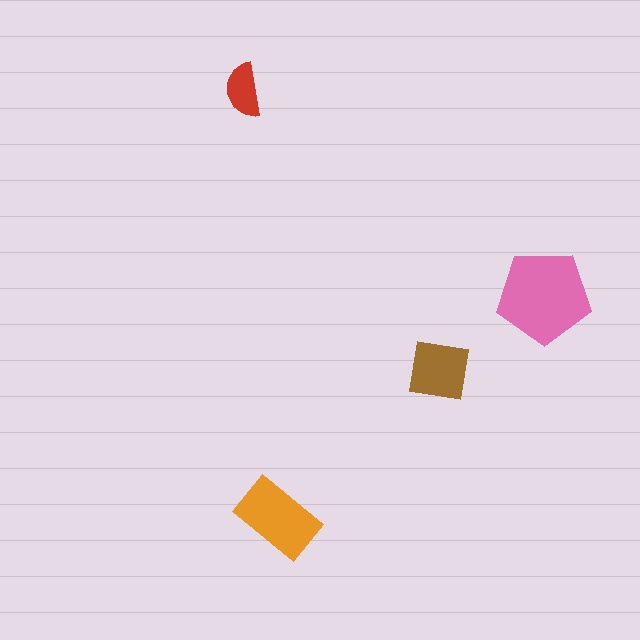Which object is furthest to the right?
The pink pentagon is rightmost.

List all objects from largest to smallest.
The pink pentagon, the orange rectangle, the brown square, the red semicircle.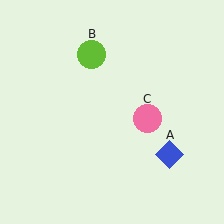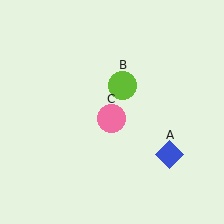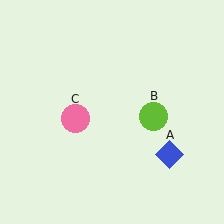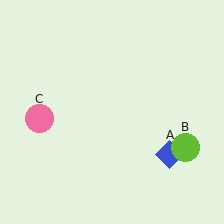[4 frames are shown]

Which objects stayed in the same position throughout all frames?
Blue diamond (object A) remained stationary.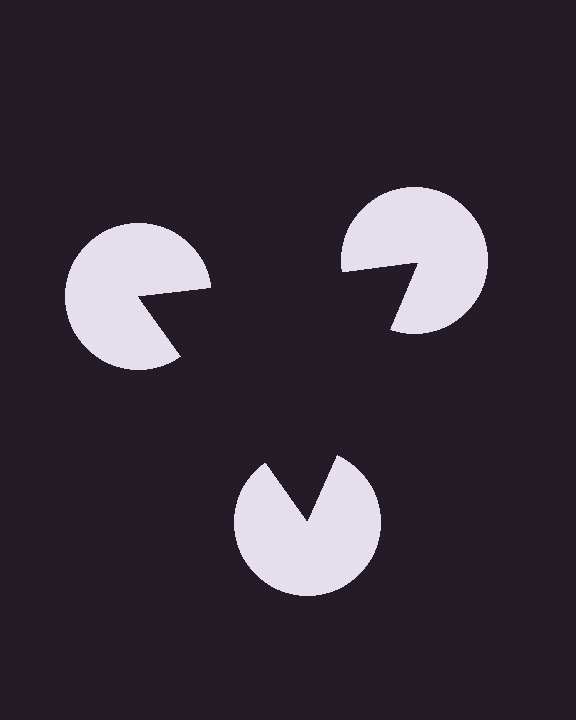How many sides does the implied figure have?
3 sides.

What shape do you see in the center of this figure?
An illusory triangle — its edges are inferred from the aligned wedge cuts in the pac-man discs, not physically drawn.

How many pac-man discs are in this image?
There are 3 — one at each vertex of the illusory triangle.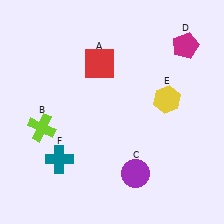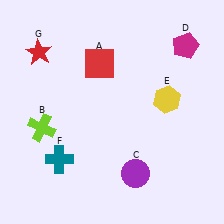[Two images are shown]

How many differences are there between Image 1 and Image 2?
There is 1 difference between the two images.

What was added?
A red star (G) was added in Image 2.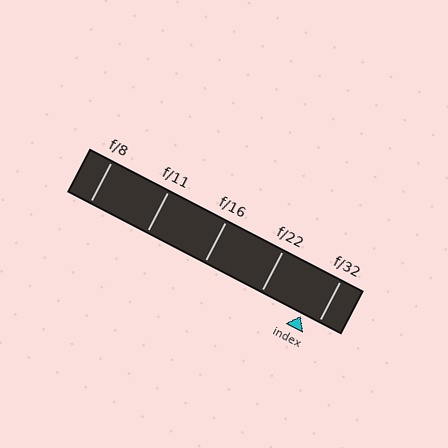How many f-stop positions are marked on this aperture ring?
There are 5 f-stop positions marked.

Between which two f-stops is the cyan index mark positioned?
The index mark is between f/22 and f/32.